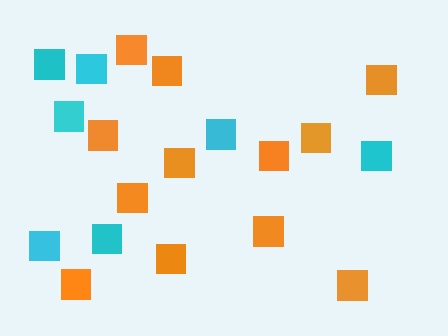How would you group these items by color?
There are 2 groups: one group of orange squares (12) and one group of cyan squares (7).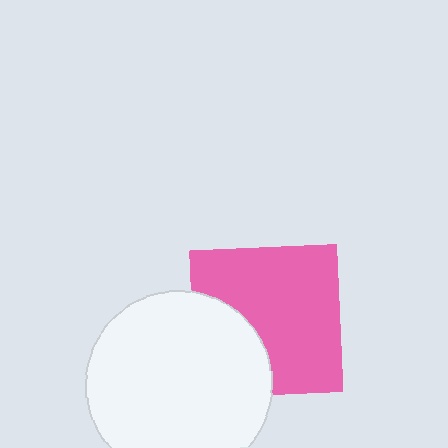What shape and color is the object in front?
The object in front is a white circle.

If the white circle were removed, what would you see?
You would see the complete pink square.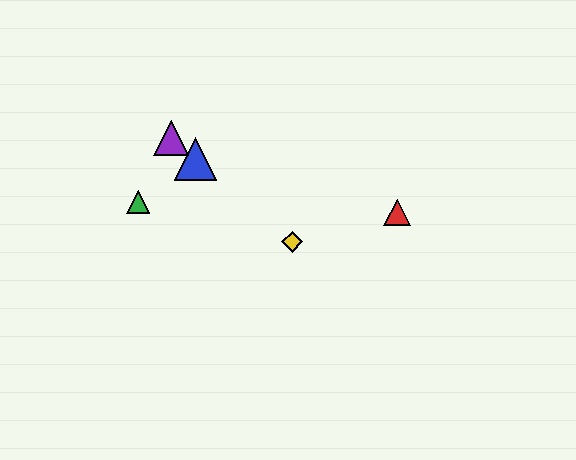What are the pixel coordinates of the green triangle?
The green triangle is at (138, 202).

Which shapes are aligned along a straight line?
The blue triangle, the yellow diamond, the purple triangle are aligned along a straight line.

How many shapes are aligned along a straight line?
3 shapes (the blue triangle, the yellow diamond, the purple triangle) are aligned along a straight line.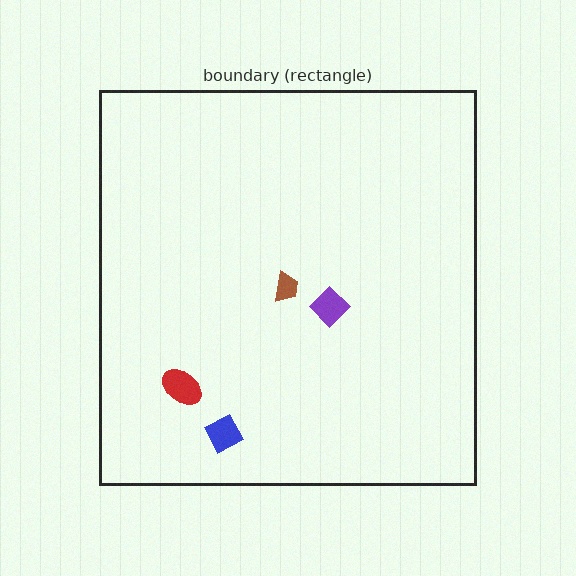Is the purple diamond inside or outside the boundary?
Inside.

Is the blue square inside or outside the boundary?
Inside.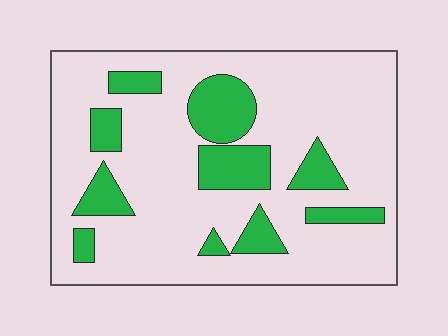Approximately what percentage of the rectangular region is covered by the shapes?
Approximately 20%.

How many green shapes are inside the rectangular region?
10.